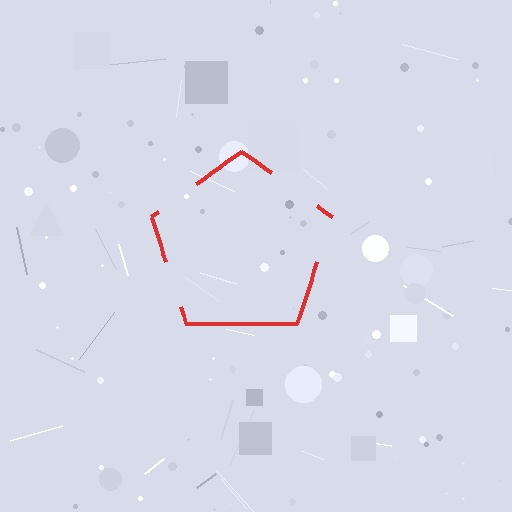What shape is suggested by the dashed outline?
The dashed outline suggests a pentagon.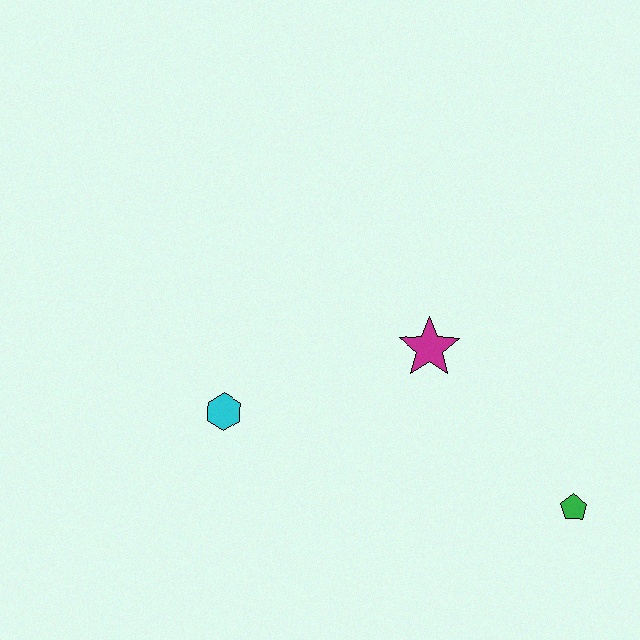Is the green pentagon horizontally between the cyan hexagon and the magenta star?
No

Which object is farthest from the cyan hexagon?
The green pentagon is farthest from the cyan hexagon.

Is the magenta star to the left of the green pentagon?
Yes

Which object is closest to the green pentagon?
The magenta star is closest to the green pentagon.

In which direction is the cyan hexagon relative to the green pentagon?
The cyan hexagon is to the left of the green pentagon.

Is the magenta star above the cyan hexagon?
Yes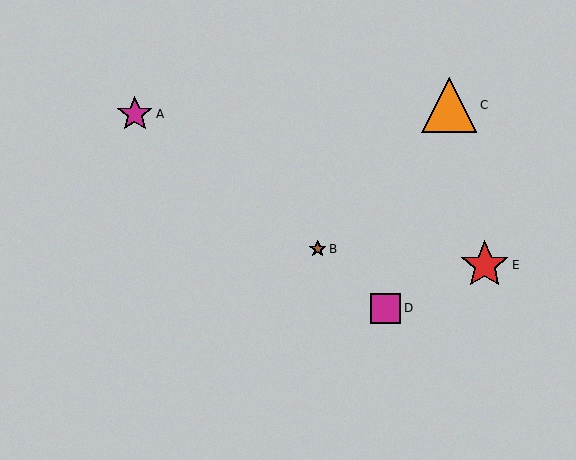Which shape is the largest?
The orange triangle (labeled C) is the largest.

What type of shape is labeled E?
Shape E is a red star.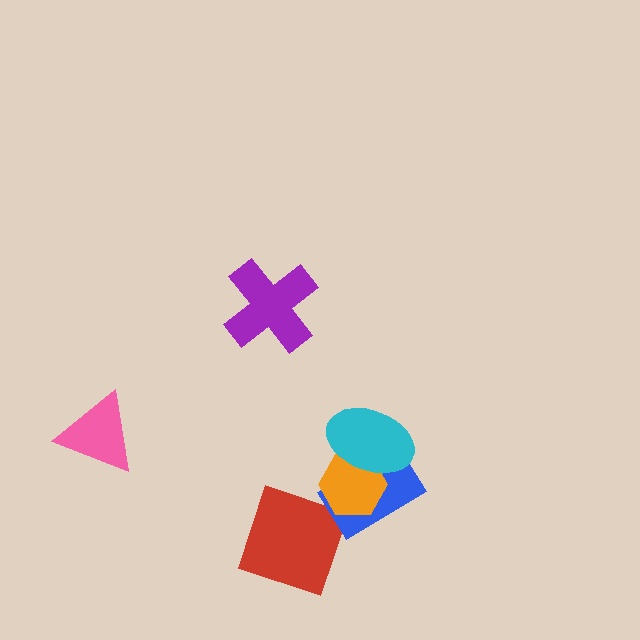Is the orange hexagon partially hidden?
Yes, it is partially covered by another shape.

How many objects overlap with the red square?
0 objects overlap with the red square.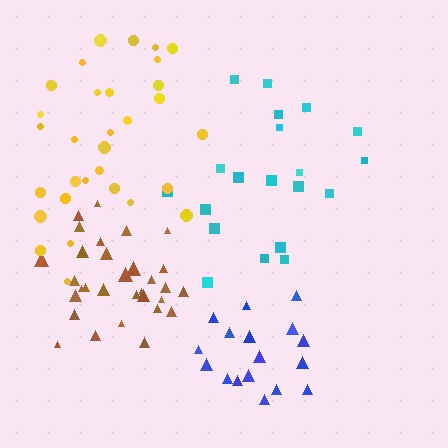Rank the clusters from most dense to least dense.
brown, blue, cyan, yellow.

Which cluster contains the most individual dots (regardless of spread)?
Brown (32).